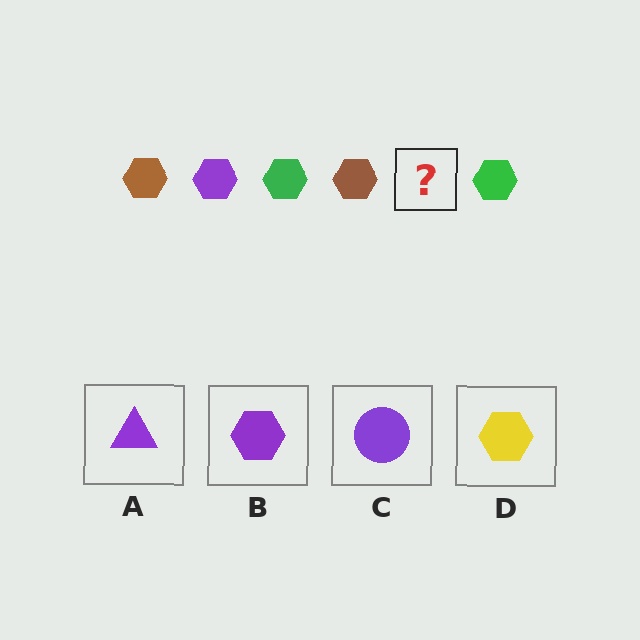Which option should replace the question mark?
Option B.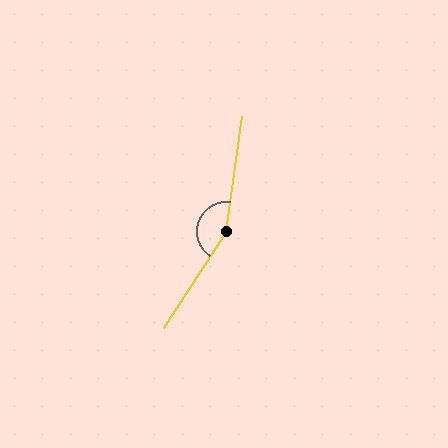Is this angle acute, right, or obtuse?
It is obtuse.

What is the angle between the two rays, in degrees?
Approximately 155 degrees.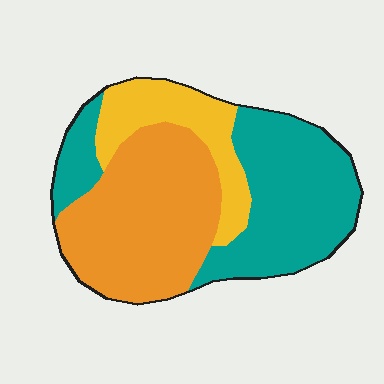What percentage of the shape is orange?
Orange covers roughly 40% of the shape.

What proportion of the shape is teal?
Teal covers roughly 40% of the shape.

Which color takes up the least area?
Yellow, at roughly 20%.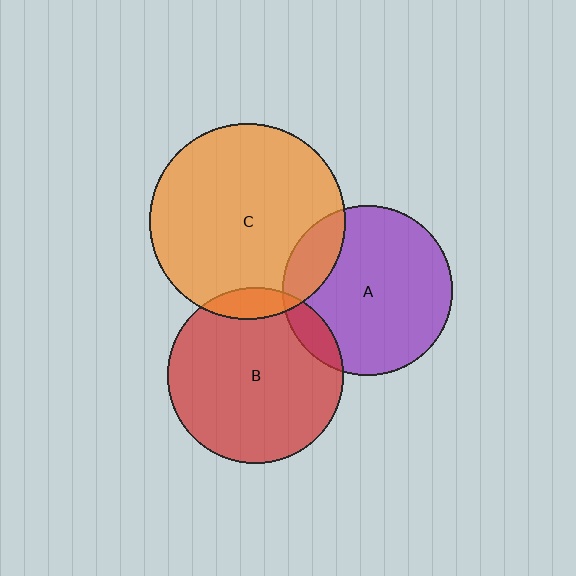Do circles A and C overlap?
Yes.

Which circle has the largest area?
Circle C (orange).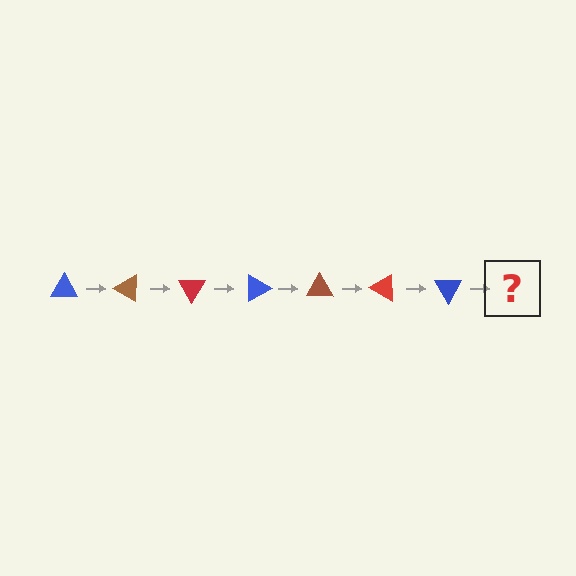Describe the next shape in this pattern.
It should be a brown triangle, rotated 210 degrees from the start.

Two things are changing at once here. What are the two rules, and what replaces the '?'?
The two rules are that it rotates 30 degrees each step and the color cycles through blue, brown, and red. The '?' should be a brown triangle, rotated 210 degrees from the start.